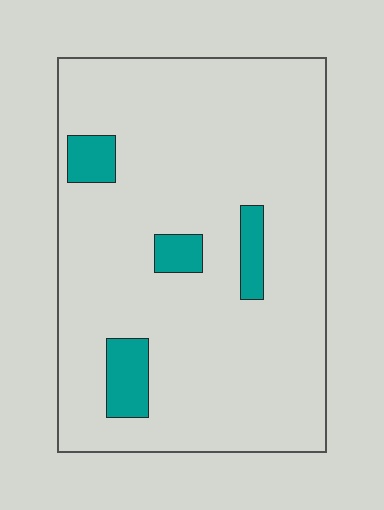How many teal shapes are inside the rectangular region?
4.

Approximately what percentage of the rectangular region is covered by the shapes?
Approximately 10%.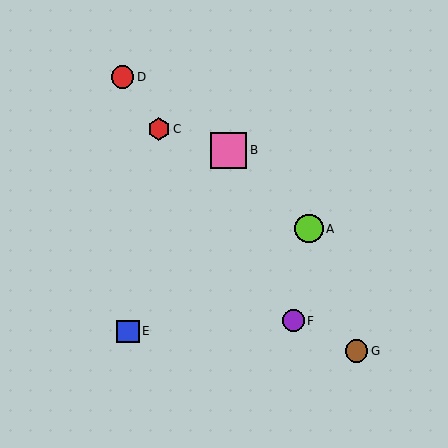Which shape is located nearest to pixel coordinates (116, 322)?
The blue square (labeled E) at (128, 331) is nearest to that location.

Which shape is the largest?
The pink square (labeled B) is the largest.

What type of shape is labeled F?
Shape F is a purple circle.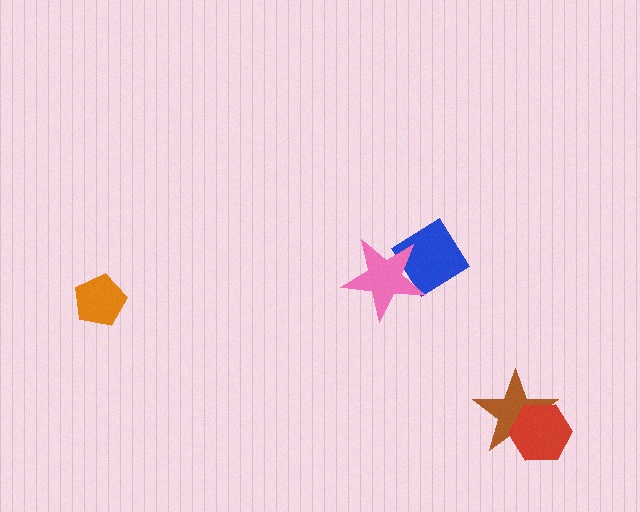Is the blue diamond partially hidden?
Yes, it is partially covered by another shape.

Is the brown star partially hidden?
Yes, it is partially covered by another shape.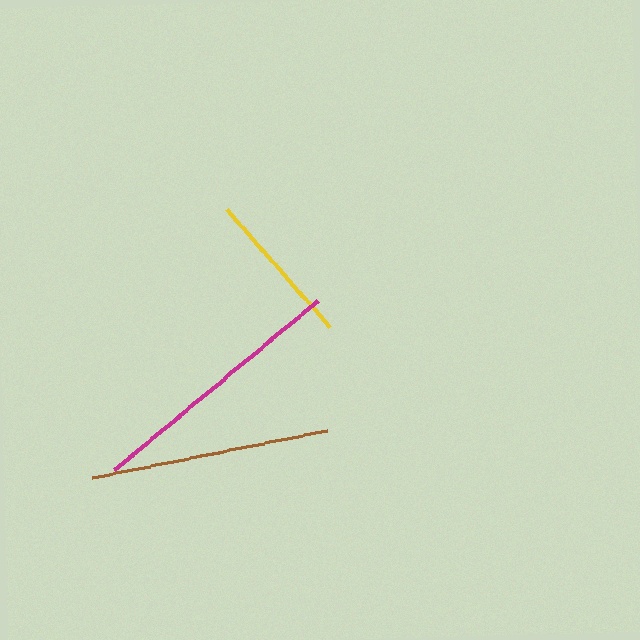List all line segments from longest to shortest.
From longest to shortest: magenta, brown, yellow.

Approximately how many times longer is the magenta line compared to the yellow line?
The magenta line is approximately 1.7 times the length of the yellow line.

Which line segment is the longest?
The magenta line is the longest at approximately 265 pixels.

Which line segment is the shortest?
The yellow line is the shortest at approximately 156 pixels.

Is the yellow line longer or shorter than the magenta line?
The magenta line is longer than the yellow line.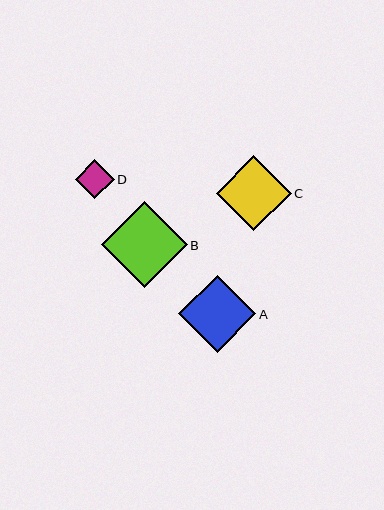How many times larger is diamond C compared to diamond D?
Diamond C is approximately 2.0 times the size of diamond D.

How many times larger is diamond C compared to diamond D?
Diamond C is approximately 2.0 times the size of diamond D.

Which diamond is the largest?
Diamond B is the largest with a size of approximately 86 pixels.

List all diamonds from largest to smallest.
From largest to smallest: B, A, C, D.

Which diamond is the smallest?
Diamond D is the smallest with a size of approximately 38 pixels.